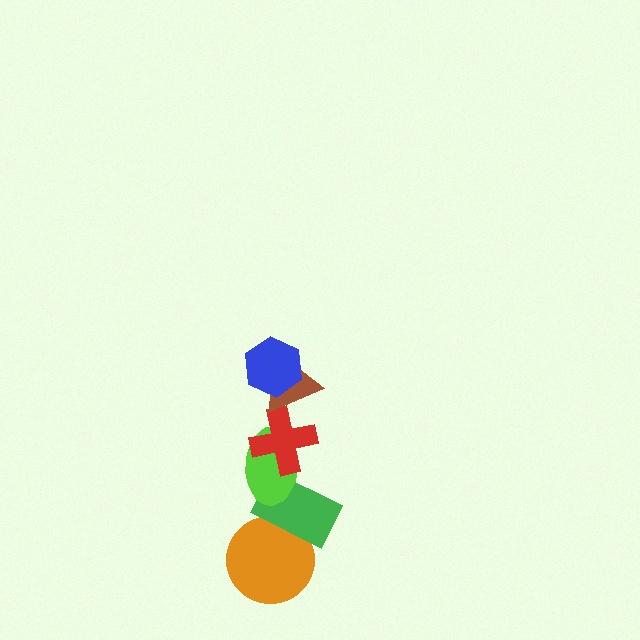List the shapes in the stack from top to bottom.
From top to bottom: the blue hexagon, the brown triangle, the red cross, the lime ellipse, the green rectangle, the orange circle.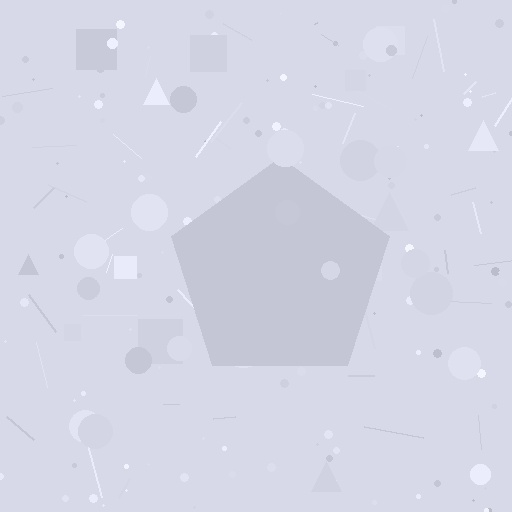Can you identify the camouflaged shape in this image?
The camouflaged shape is a pentagon.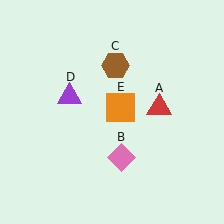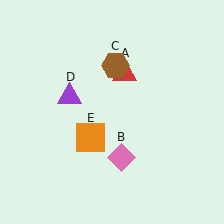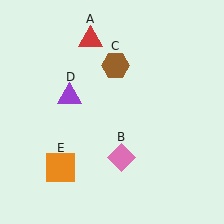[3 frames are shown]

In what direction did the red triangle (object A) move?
The red triangle (object A) moved up and to the left.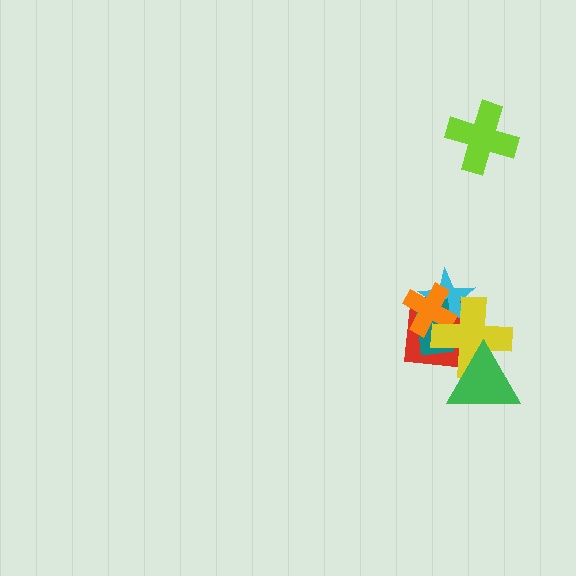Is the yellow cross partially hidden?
Yes, it is partially covered by another shape.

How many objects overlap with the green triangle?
2 objects overlap with the green triangle.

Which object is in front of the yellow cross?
The green triangle is in front of the yellow cross.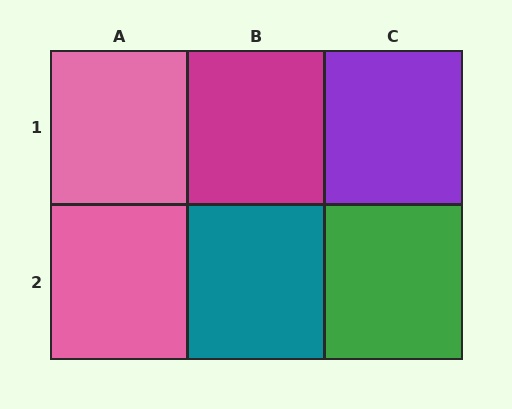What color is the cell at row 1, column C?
Purple.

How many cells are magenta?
1 cell is magenta.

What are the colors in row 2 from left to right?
Pink, teal, green.